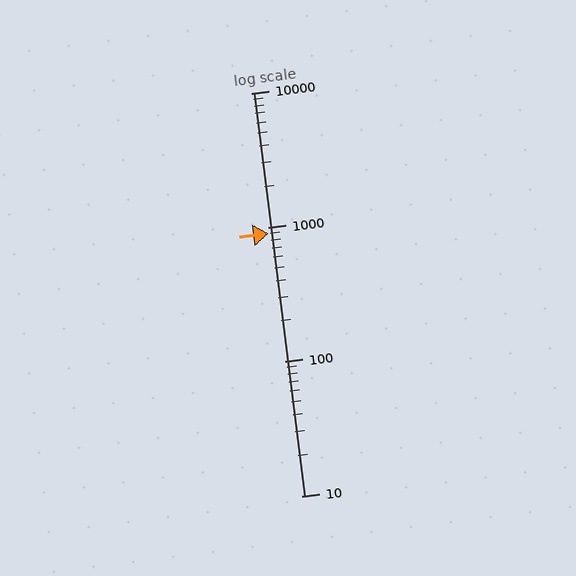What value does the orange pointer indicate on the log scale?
The pointer indicates approximately 900.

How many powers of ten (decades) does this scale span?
The scale spans 3 decades, from 10 to 10000.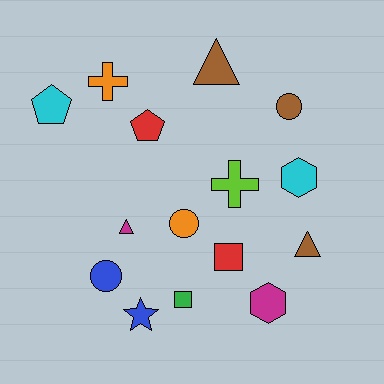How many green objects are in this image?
There is 1 green object.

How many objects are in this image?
There are 15 objects.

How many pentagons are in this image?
There are 2 pentagons.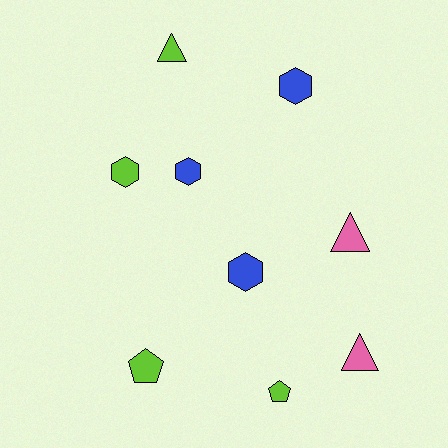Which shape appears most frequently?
Hexagon, with 4 objects.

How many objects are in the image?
There are 9 objects.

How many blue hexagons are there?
There are 3 blue hexagons.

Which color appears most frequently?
Lime, with 4 objects.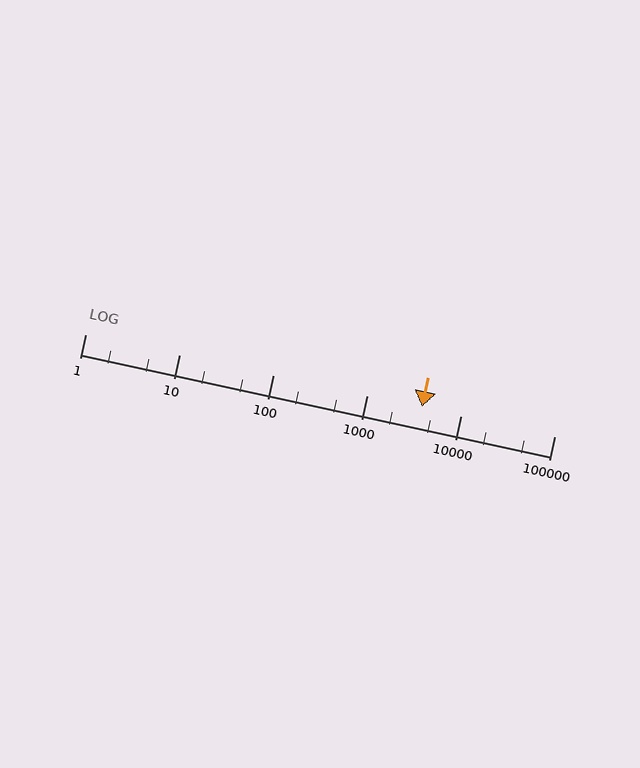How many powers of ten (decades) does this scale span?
The scale spans 5 decades, from 1 to 100000.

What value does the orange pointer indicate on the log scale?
The pointer indicates approximately 3900.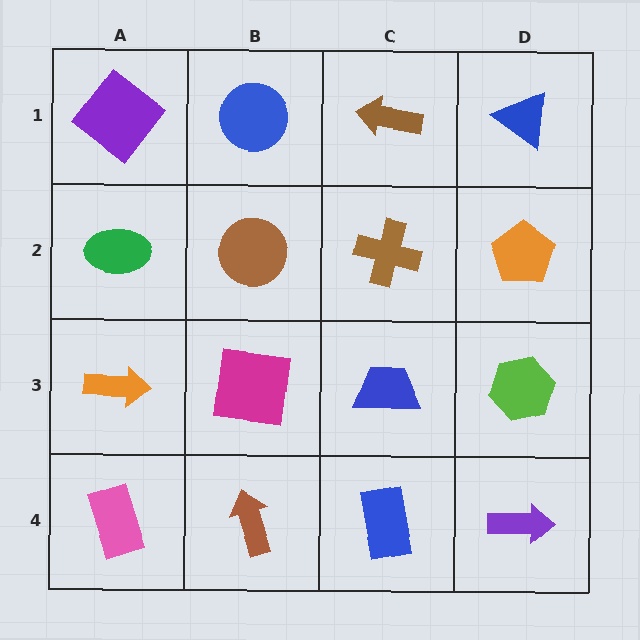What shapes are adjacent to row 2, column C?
A brown arrow (row 1, column C), a blue trapezoid (row 3, column C), a brown circle (row 2, column B), an orange pentagon (row 2, column D).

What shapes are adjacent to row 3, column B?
A brown circle (row 2, column B), a brown arrow (row 4, column B), an orange arrow (row 3, column A), a blue trapezoid (row 3, column C).